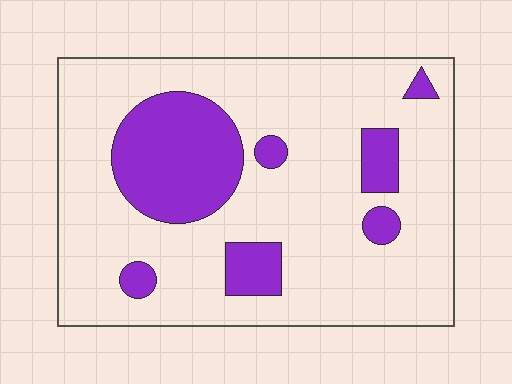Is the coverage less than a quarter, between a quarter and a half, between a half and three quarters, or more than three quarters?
Less than a quarter.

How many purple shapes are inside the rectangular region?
7.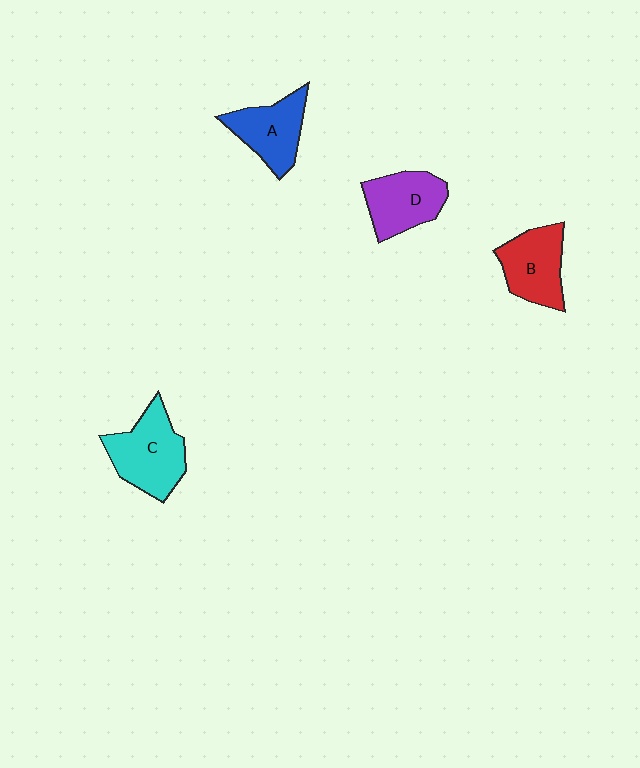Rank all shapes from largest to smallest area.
From largest to smallest: C (cyan), B (red), D (purple), A (blue).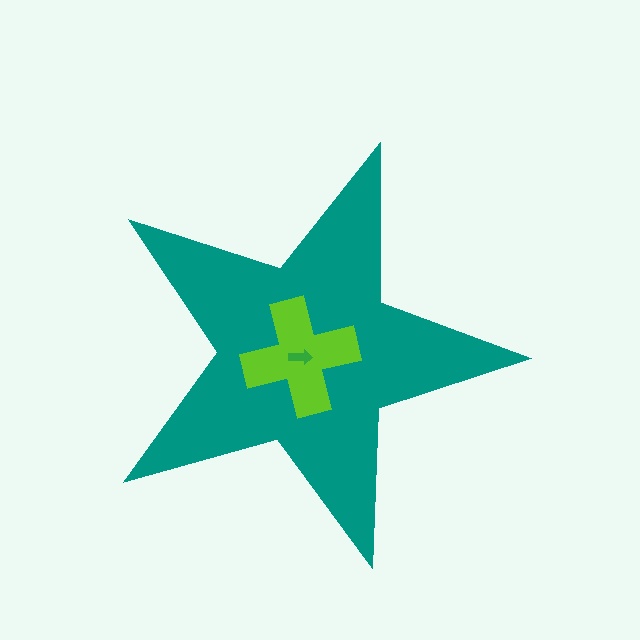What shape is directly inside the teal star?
The lime cross.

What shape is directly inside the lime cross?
The green arrow.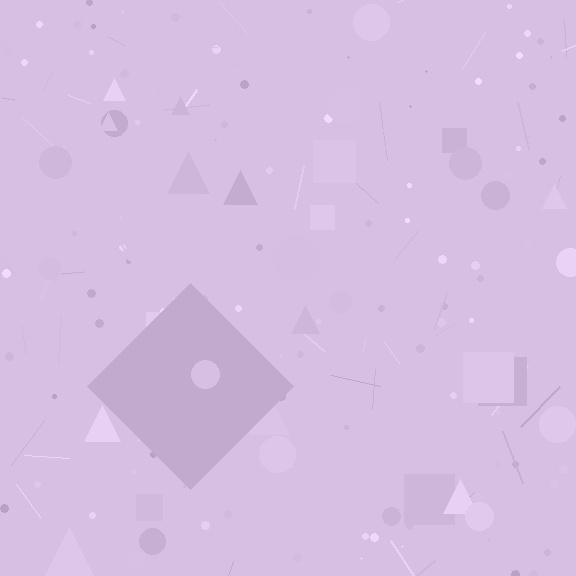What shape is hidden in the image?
A diamond is hidden in the image.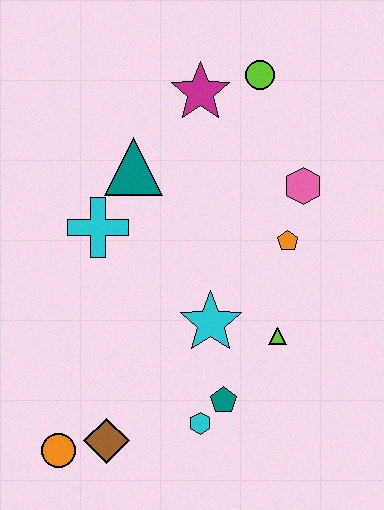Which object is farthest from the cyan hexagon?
The lime circle is farthest from the cyan hexagon.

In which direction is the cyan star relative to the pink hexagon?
The cyan star is below the pink hexagon.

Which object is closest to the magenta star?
The lime circle is closest to the magenta star.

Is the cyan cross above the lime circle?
No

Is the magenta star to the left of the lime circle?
Yes